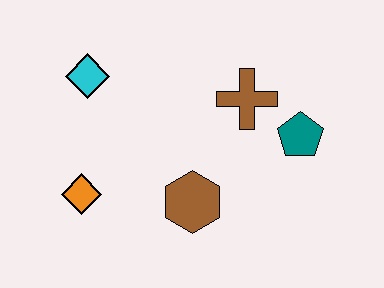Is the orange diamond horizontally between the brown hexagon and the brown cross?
No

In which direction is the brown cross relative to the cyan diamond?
The brown cross is to the right of the cyan diamond.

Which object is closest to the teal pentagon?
The brown cross is closest to the teal pentagon.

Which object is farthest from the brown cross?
The orange diamond is farthest from the brown cross.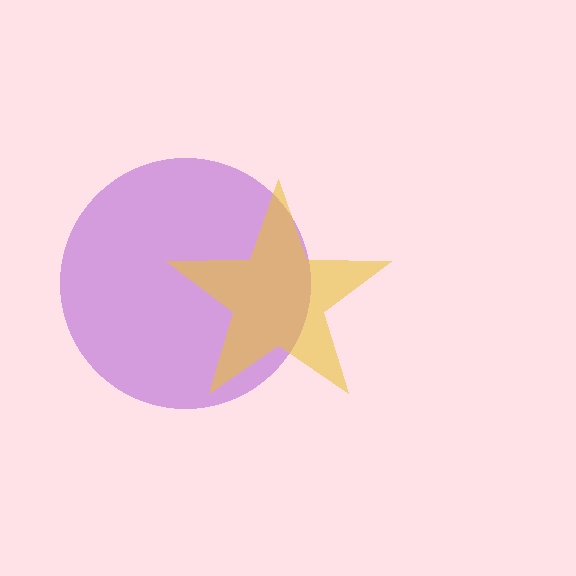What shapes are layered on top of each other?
The layered shapes are: a purple circle, a yellow star.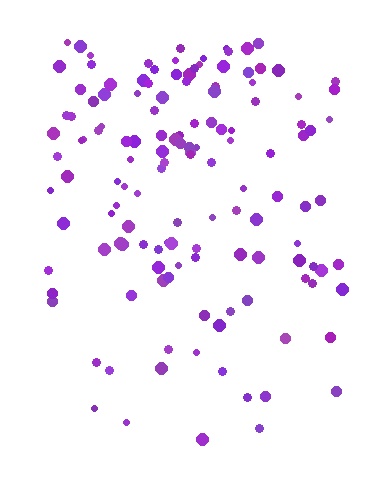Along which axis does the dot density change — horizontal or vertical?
Vertical.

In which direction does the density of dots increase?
From bottom to top, with the top side densest.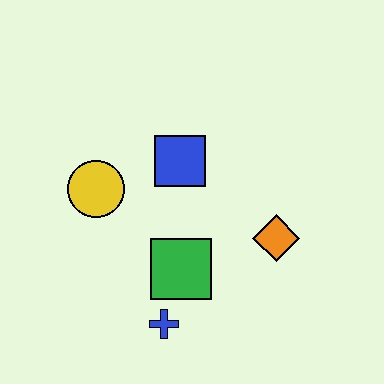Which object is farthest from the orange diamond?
The yellow circle is farthest from the orange diamond.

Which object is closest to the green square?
The blue cross is closest to the green square.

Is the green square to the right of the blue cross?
Yes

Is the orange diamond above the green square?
Yes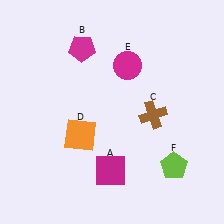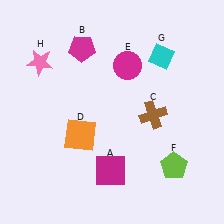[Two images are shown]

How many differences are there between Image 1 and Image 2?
There are 2 differences between the two images.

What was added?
A cyan diamond (G), a pink star (H) were added in Image 2.